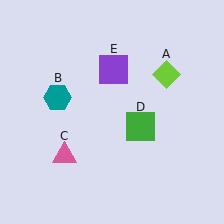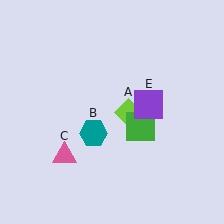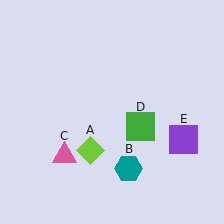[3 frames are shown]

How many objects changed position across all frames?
3 objects changed position: lime diamond (object A), teal hexagon (object B), purple square (object E).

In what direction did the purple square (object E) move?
The purple square (object E) moved down and to the right.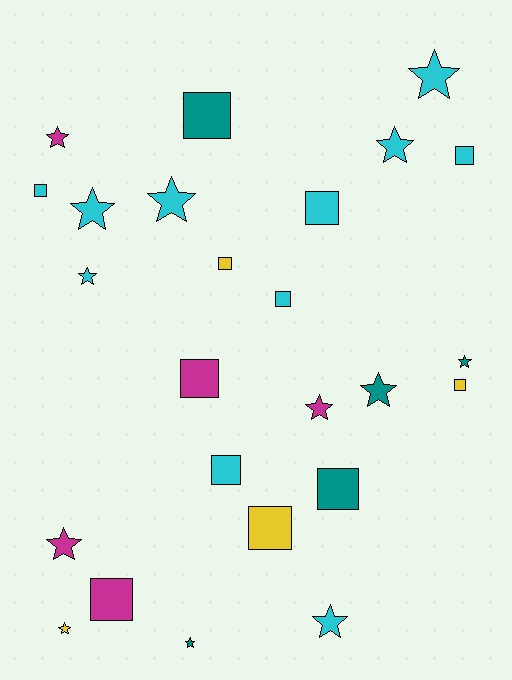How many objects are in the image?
There are 25 objects.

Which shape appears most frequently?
Star, with 13 objects.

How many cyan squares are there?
There are 5 cyan squares.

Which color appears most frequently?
Cyan, with 11 objects.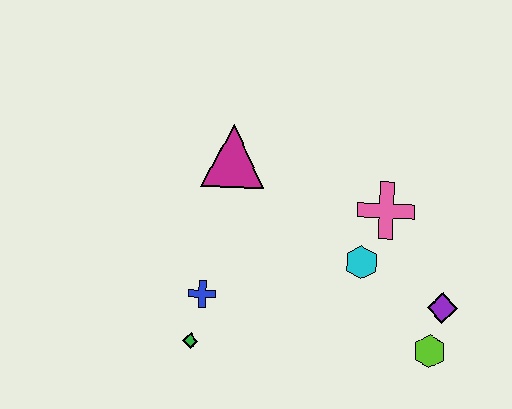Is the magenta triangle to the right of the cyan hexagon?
No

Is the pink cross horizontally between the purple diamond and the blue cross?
Yes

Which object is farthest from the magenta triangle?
The lime hexagon is farthest from the magenta triangle.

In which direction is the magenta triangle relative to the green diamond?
The magenta triangle is above the green diamond.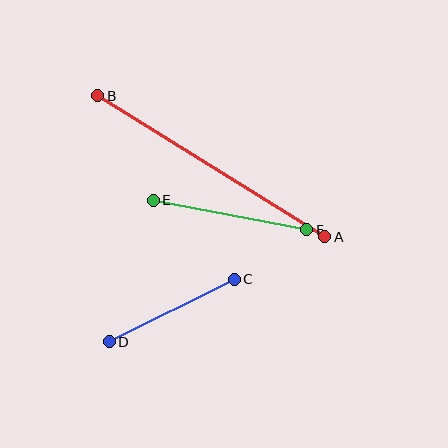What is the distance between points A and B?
The distance is approximately 267 pixels.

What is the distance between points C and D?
The distance is approximately 140 pixels.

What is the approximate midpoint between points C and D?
The midpoint is at approximately (172, 311) pixels.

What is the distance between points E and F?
The distance is approximately 156 pixels.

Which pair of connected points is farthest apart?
Points A and B are farthest apart.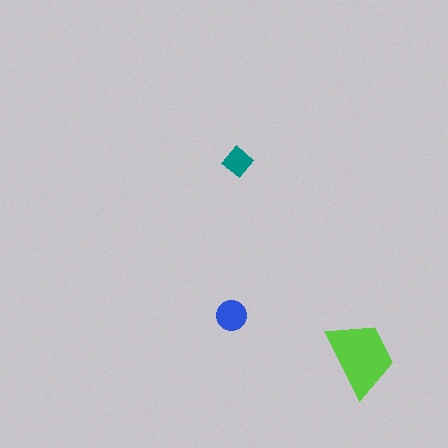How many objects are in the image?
There are 3 objects in the image.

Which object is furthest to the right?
The lime trapezoid is rightmost.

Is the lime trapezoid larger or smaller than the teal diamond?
Larger.